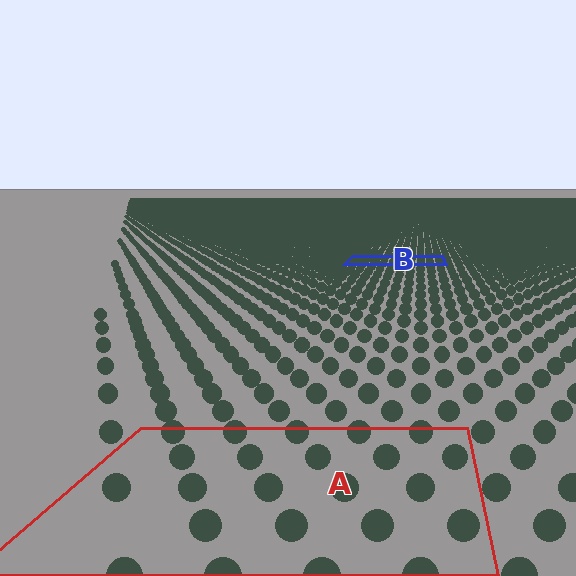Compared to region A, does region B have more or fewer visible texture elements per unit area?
Region B has more texture elements per unit area — they are packed more densely because it is farther away.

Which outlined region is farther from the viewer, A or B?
Region B is farther from the viewer — the texture elements inside it appear smaller and more densely packed.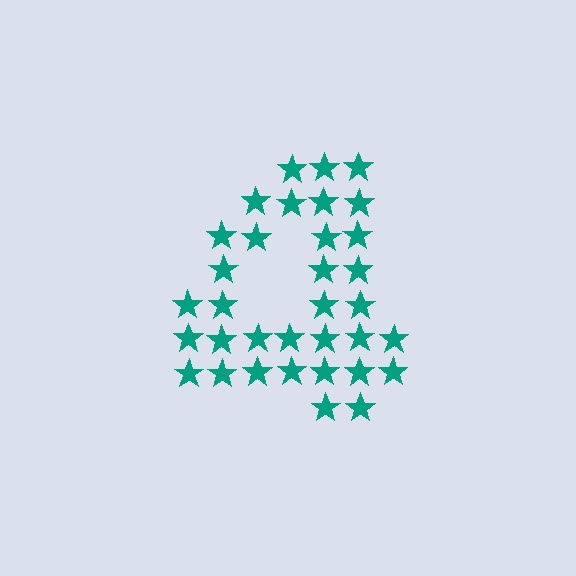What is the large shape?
The large shape is the digit 4.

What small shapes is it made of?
It is made of small stars.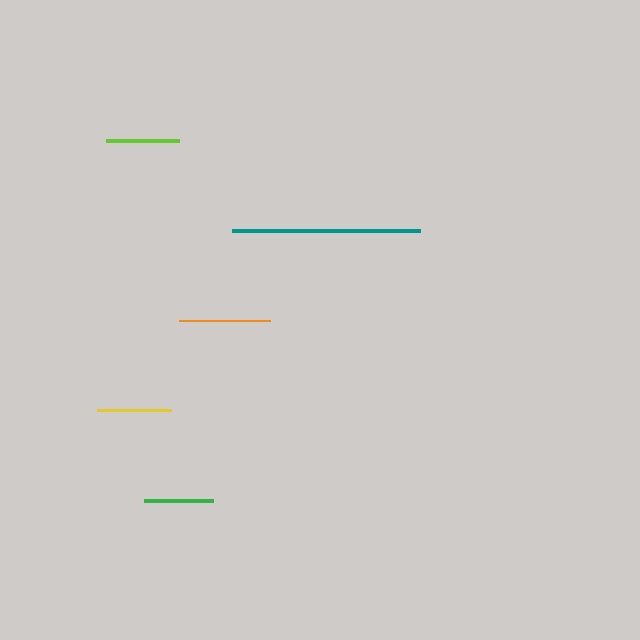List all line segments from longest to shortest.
From longest to shortest: teal, orange, yellow, lime, green.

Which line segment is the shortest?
The green line is the shortest at approximately 68 pixels.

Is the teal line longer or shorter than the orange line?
The teal line is longer than the orange line.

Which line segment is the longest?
The teal line is the longest at approximately 189 pixels.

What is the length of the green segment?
The green segment is approximately 68 pixels long.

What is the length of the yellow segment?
The yellow segment is approximately 74 pixels long.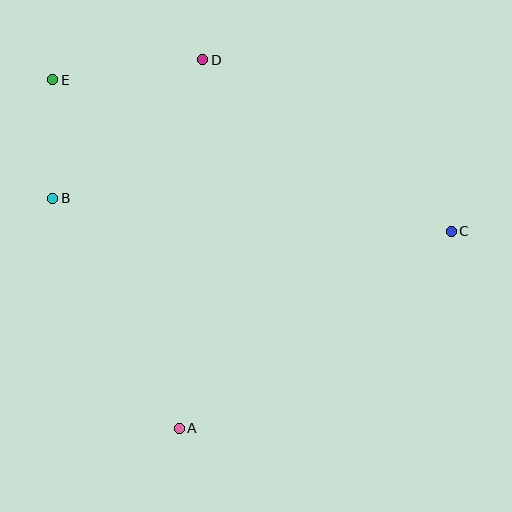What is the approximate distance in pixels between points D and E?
The distance between D and E is approximately 152 pixels.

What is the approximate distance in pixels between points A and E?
The distance between A and E is approximately 371 pixels.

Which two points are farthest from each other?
Points C and E are farthest from each other.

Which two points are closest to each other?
Points B and E are closest to each other.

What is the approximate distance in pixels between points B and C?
The distance between B and C is approximately 400 pixels.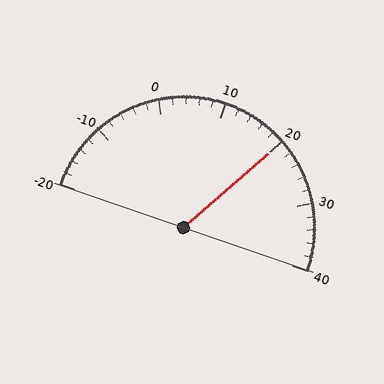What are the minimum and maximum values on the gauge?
The gauge ranges from -20 to 40.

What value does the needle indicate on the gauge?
The needle indicates approximately 20.